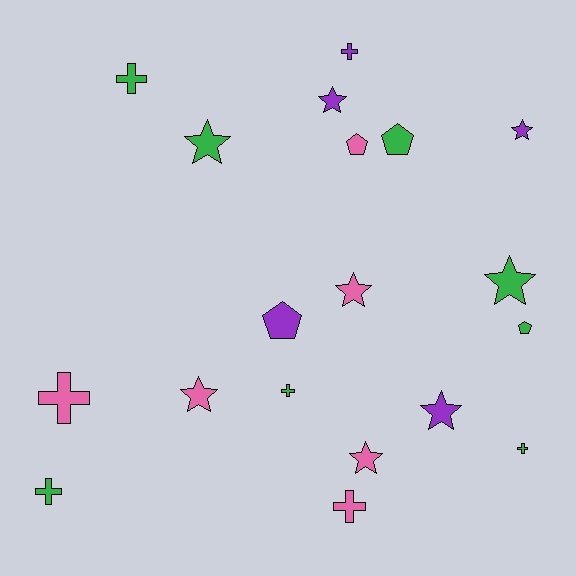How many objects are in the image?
There are 19 objects.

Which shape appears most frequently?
Star, with 8 objects.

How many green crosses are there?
There are 4 green crosses.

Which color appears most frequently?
Green, with 8 objects.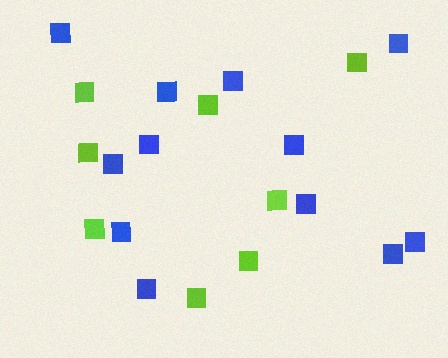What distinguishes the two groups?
There are 2 groups: one group of lime squares (8) and one group of blue squares (12).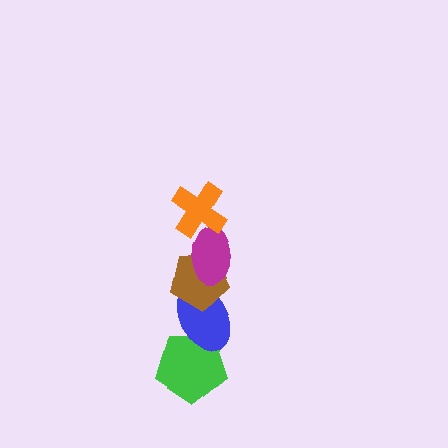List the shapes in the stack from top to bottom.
From top to bottom: the orange cross, the magenta ellipse, the brown pentagon, the blue ellipse, the green pentagon.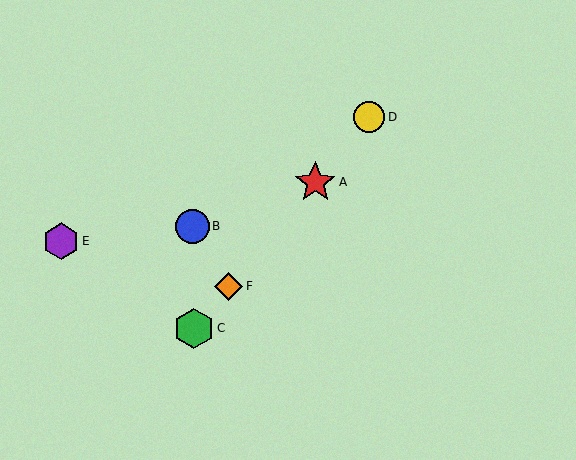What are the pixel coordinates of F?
Object F is at (229, 286).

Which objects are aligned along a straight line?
Objects A, C, D, F are aligned along a straight line.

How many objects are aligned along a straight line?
4 objects (A, C, D, F) are aligned along a straight line.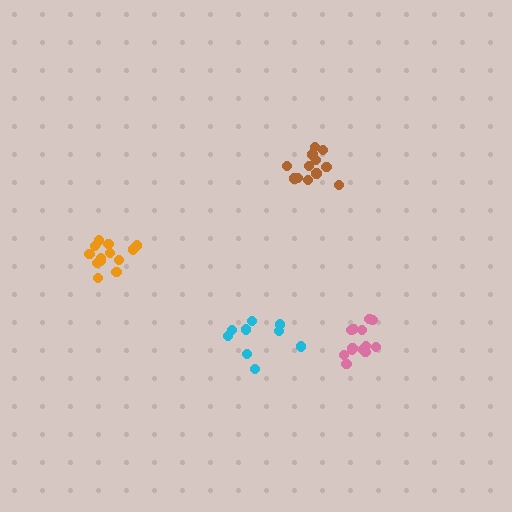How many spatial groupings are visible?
There are 4 spatial groupings.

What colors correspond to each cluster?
The clusters are colored: cyan, pink, brown, orange.